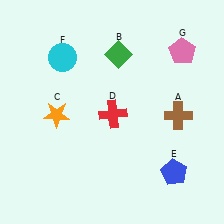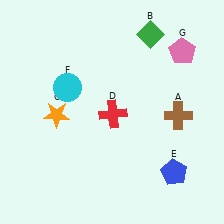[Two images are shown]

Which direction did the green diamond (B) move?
The green diamond (B) moved right.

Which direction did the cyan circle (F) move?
The cyan circle (F) moved down.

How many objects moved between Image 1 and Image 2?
2 objects moved between the two images.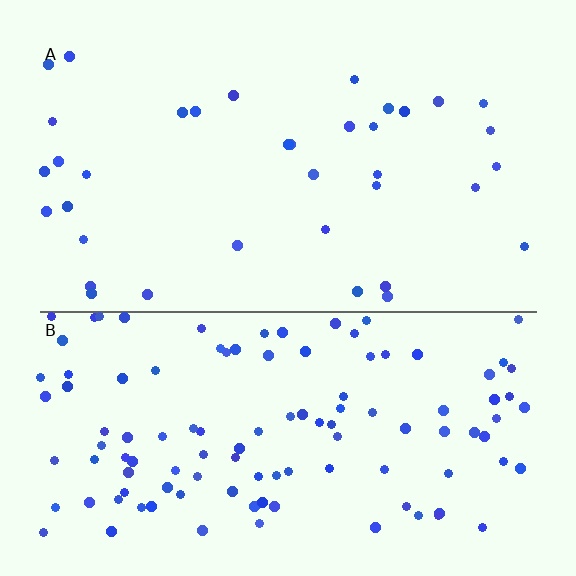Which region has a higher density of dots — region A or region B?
B (the bottom).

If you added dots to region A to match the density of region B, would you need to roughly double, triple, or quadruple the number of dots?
Approximately triple.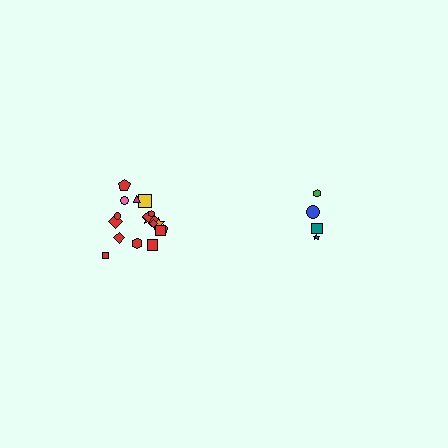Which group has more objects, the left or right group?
The left group.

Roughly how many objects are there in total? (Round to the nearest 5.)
Roughly 20 objects in total.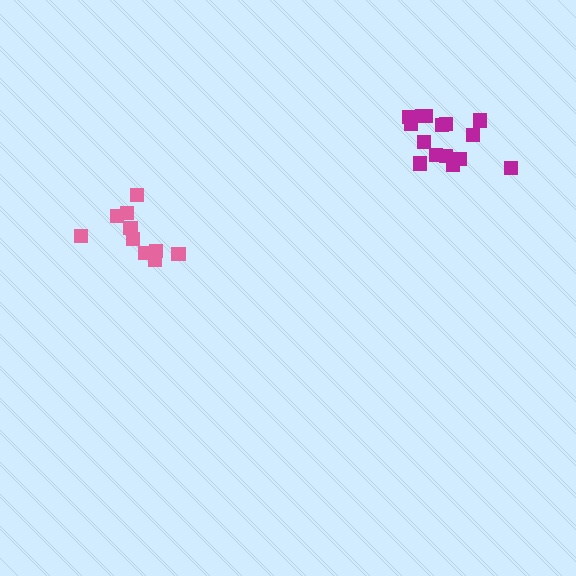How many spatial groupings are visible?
There are 2 spatial groupings.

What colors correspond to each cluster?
The clusters are colored: pink, magenta.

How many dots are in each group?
Group 1: 11 dots, Group 2: 15 dots (26 total).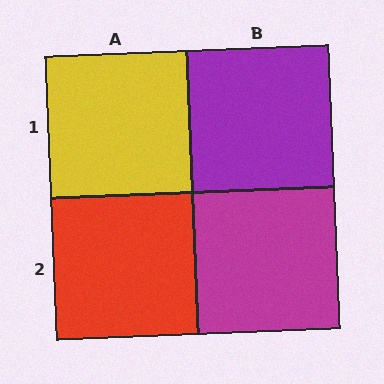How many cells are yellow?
1 cell is yellow.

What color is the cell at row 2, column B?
Magenta.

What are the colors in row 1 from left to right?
Yellow, purple.